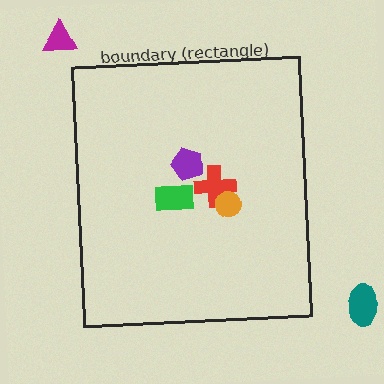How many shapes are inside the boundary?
4 inside, 2 outside.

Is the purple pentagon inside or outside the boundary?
Inside.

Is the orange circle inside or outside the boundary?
Inside.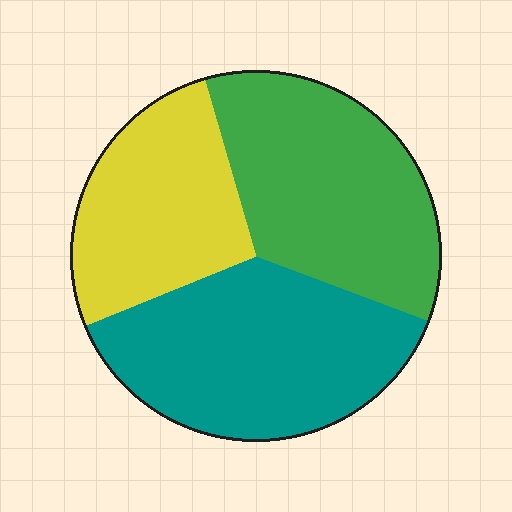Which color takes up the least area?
Yellow, at roughly 25%.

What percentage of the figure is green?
Green takes up between a third and a half of the figure.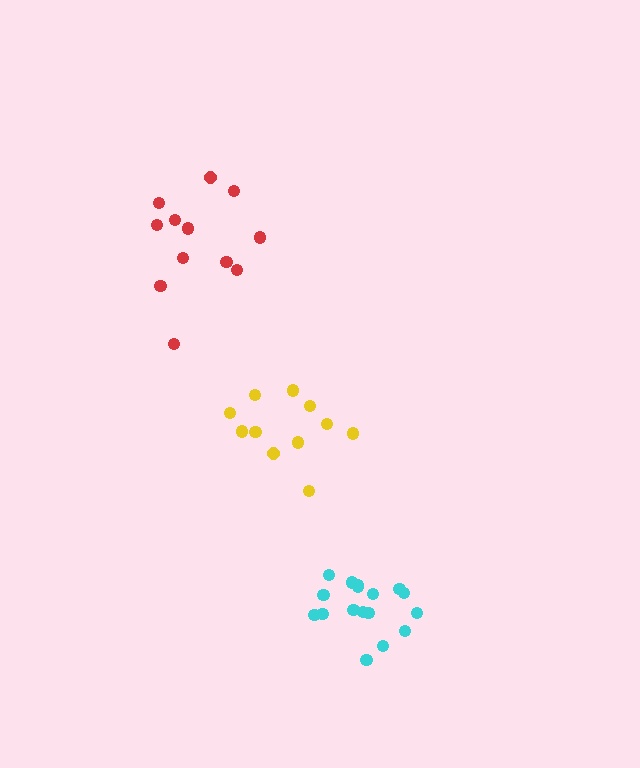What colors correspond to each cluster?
The clusters are colored: yellow, cyan, red.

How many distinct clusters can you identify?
There are 3 distinct clusters.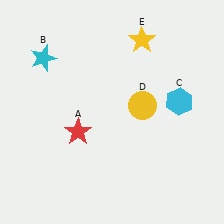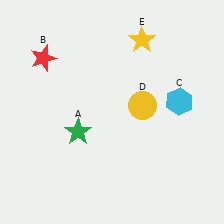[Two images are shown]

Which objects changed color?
A changed from red to green. B changed from cyan to red.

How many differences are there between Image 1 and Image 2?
There are 2 differences between the two images.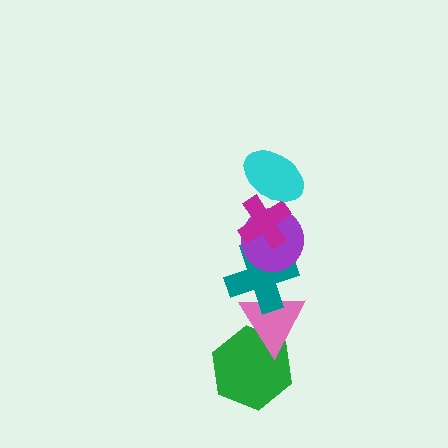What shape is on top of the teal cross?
The purple circle is on top of the teal cross.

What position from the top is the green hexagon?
The green hexagon is 6th from the top.